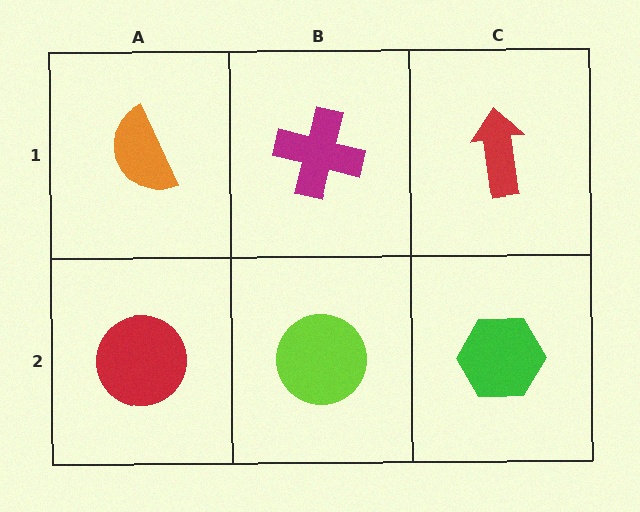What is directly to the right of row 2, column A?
A lime circle.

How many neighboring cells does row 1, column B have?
3.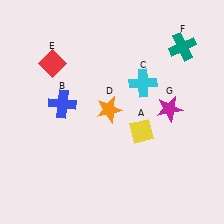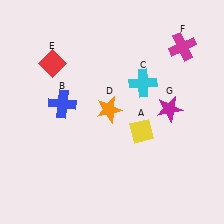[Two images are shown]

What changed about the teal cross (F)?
In Image 1, F is teal. In Image 2, it changed to magenta.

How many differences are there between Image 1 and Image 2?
There is 1 difference between the two images.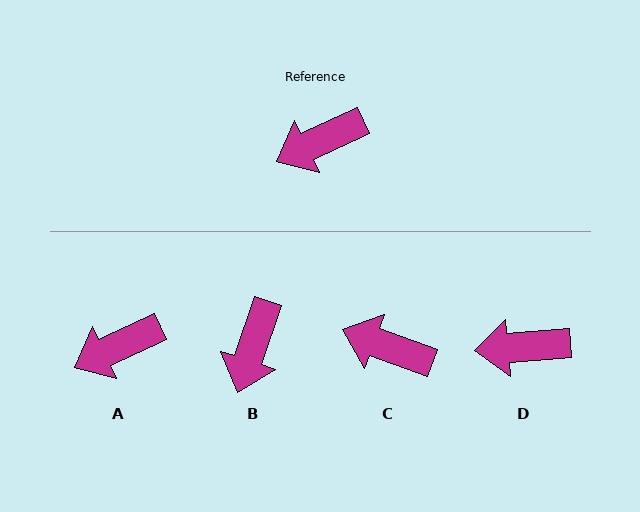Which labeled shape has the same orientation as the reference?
A.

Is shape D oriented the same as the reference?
No, it is off by about 21 degrees.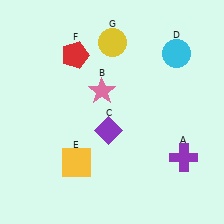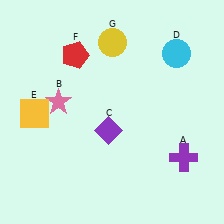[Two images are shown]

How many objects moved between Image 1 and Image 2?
2 objects moved between the two images.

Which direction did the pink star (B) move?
The pink star (B) moved left.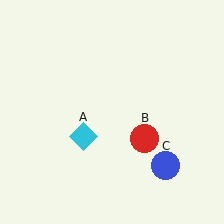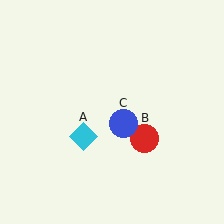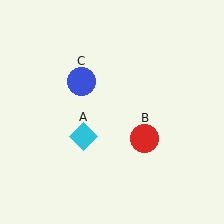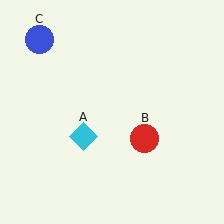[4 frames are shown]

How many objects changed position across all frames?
1 object changed position: blue circle (object C).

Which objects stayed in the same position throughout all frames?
Cyan diamond (object A) and red circle (object B) remained stationary.